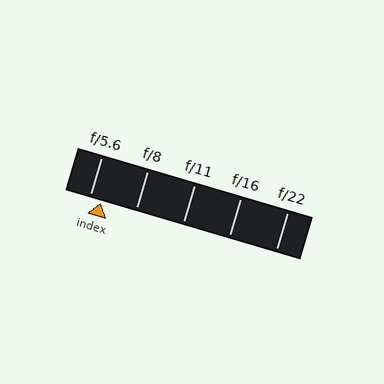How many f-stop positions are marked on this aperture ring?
There are 5 f-stop positions marked.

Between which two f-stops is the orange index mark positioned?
The index mark is between f/5.6 and f/8.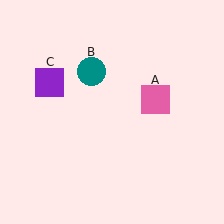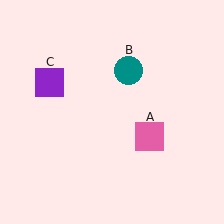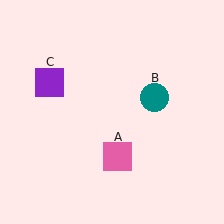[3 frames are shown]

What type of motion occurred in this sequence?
The pink square (object A), teal circle (object B) rotated clockwise around the center of the scene.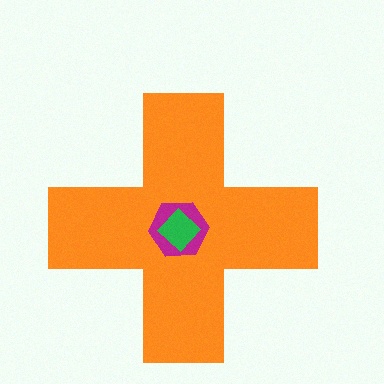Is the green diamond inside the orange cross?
Yes.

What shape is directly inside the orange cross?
The magenta hexagon.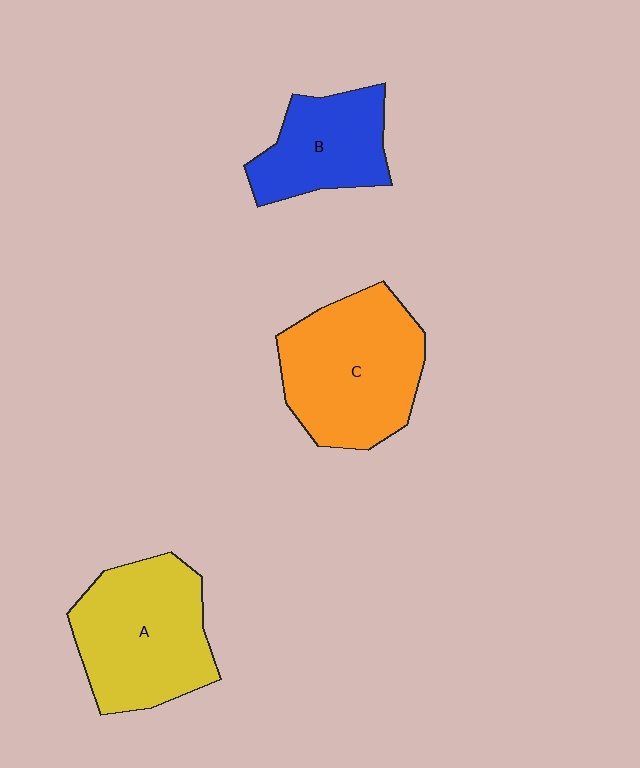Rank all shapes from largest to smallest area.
From largest to smallest: C (orange), A (yellow), B (blue).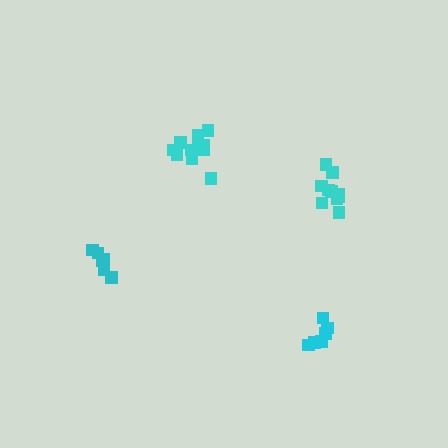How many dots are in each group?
Group 1: 10 dots, Group 2: 7 dots, Group 3: 6 dots, Group 4: 12 dots (35 total).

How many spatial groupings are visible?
There are 4 spatial groupings.